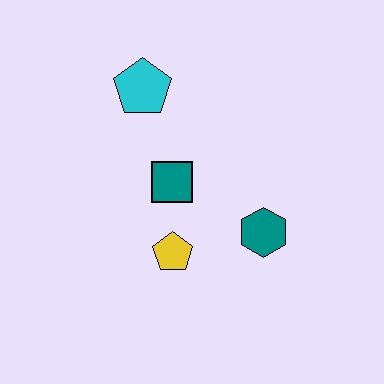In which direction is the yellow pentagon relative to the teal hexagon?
The yellow pentagon is to the left of the teal hexagon.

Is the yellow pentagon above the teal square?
No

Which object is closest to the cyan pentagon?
The teal square is closest to the cyan pentagon.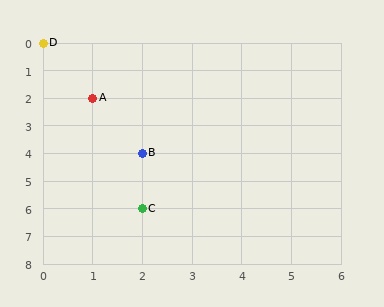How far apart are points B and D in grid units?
Points B and D are 2 columns and 4 rows apart (about 4.5 grid units diagonally).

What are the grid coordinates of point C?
Point C is at grid coordinates (2, 6).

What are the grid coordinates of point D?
Point D is at grid coordinates (0, 0).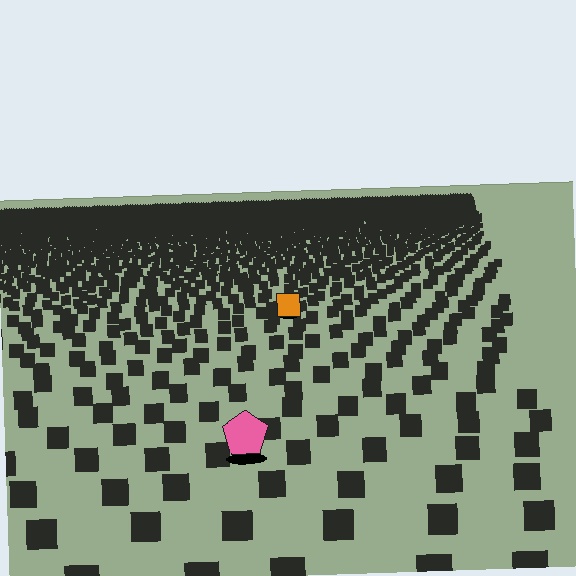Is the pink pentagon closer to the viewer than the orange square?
Yes. The pink pentagon is closer — you can tell from the texture gradient: the ground texture is coarser near it.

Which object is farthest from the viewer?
The orange square is farthest from the viewer. It appears smaller and the ground texture around it is denser.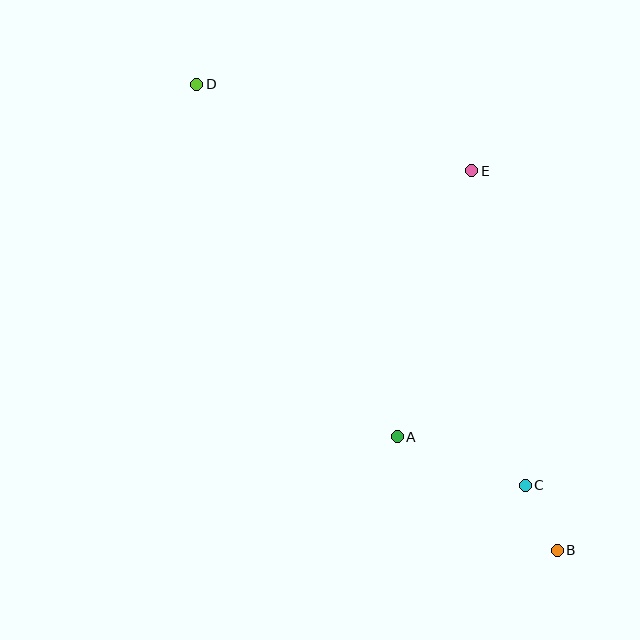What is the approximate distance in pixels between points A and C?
The distance between A and C is approximately 137 pixels.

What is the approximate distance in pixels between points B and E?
The distance between B and E is approximately 389 pixels.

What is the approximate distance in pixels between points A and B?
The distance between A and B is approximately 196 pixels.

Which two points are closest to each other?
Points B and C are closest to each other.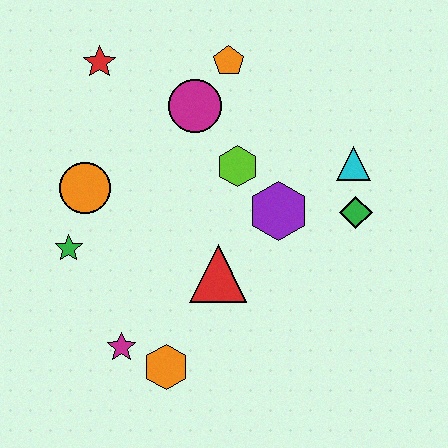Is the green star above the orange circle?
No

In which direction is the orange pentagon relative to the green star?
The orange pentagon is above the green star.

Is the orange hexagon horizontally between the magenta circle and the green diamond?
No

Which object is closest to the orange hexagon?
The magenta star is closest to the orange hexagon.